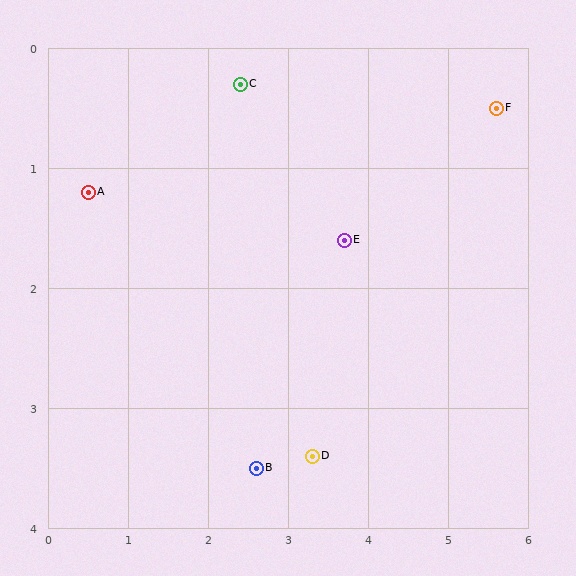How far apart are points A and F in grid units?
Points A and F are about 5.1 grid units apart.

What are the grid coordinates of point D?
Point D is at approximately (3.3, 3.4).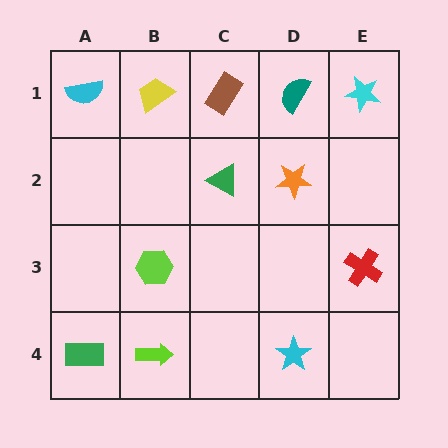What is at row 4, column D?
A cyan star.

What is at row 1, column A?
A cyan semicircle.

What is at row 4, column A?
A green rectangle.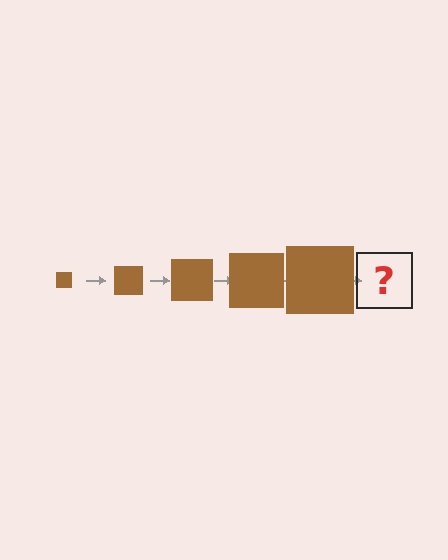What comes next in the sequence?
The next element should be a brown square, larger than the previous one.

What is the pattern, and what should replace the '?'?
The pattern is that the square gets progressively larger each step. The '?' should be a brown square, larger than the previous one.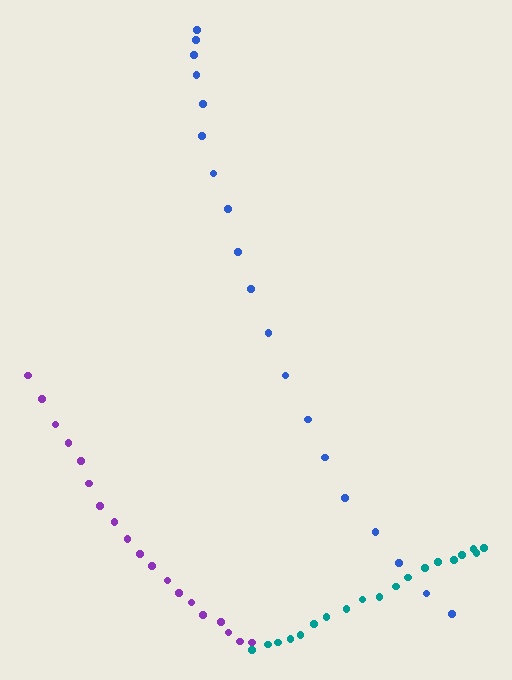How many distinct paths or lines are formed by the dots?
There are 3 distinct paths.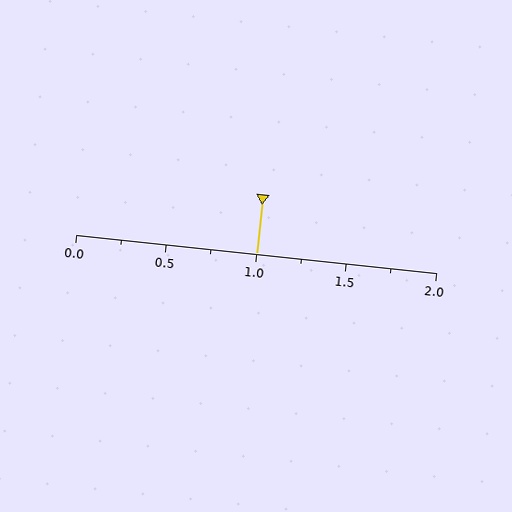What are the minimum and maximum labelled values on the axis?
The axis runs from 0.0 to 2.0.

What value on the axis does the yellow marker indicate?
The marker indicates approximately 1.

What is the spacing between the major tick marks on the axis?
The major ticks are spaced 0.5 apart.